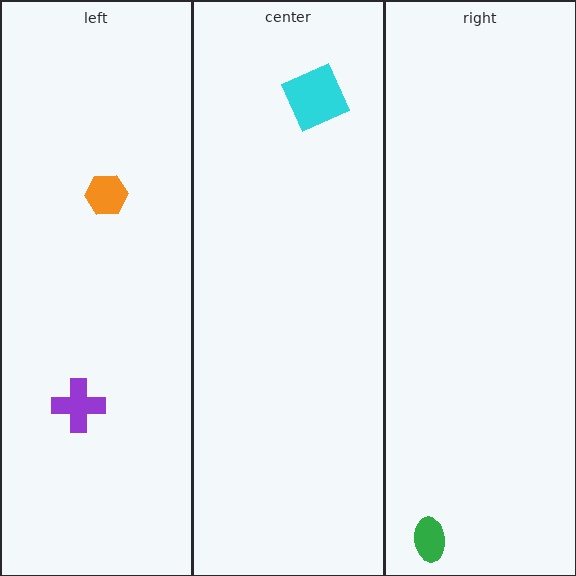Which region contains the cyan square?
The center region.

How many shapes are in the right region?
1.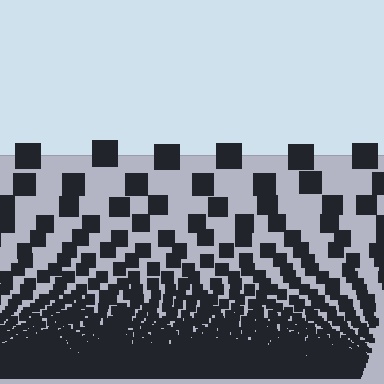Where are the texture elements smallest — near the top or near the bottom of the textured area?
Near the bottom.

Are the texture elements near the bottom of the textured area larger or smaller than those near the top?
Smaller. The gradient is inverted — elements near the bottom are smaller and denser.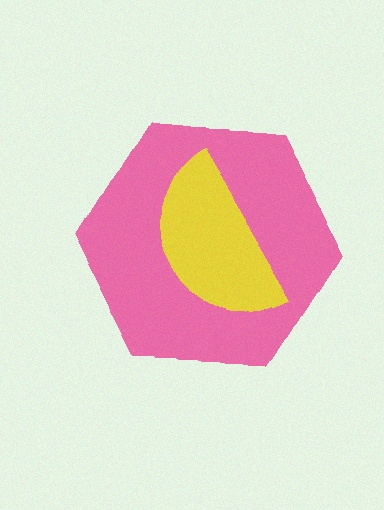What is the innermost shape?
The yellow semicircle.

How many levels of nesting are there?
2.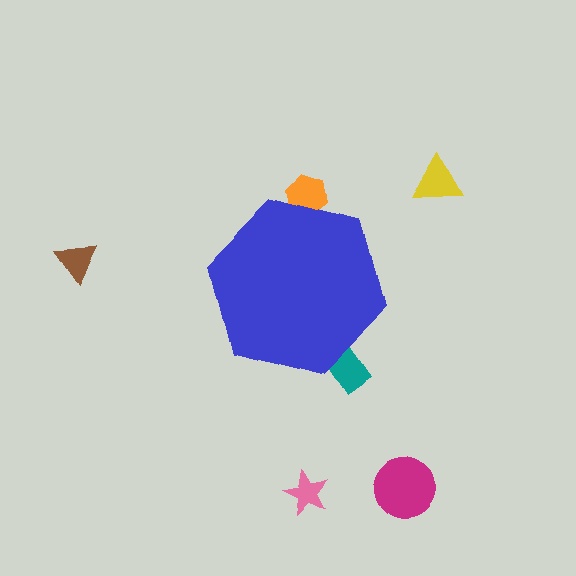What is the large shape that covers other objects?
A blue hexagon.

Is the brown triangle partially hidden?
No, the brown triangle is fully visible.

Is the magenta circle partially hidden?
No, the magenta circle is fully visible.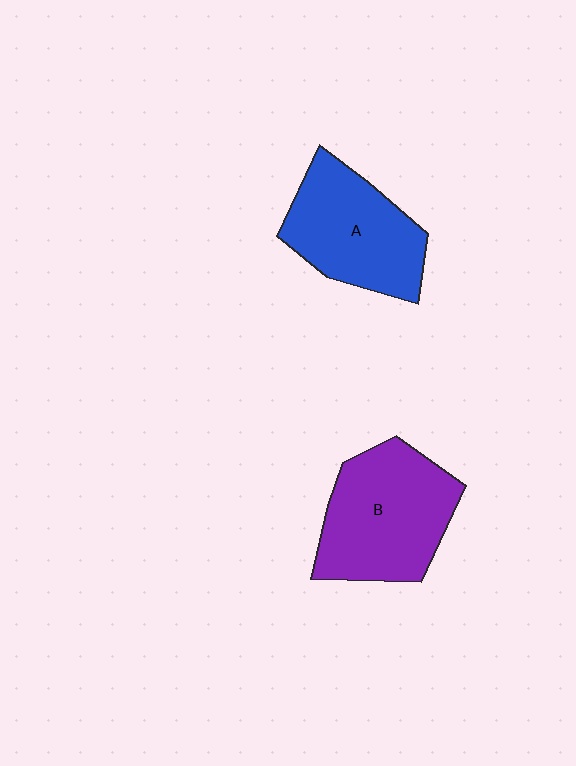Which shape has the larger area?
Shape B (purple).